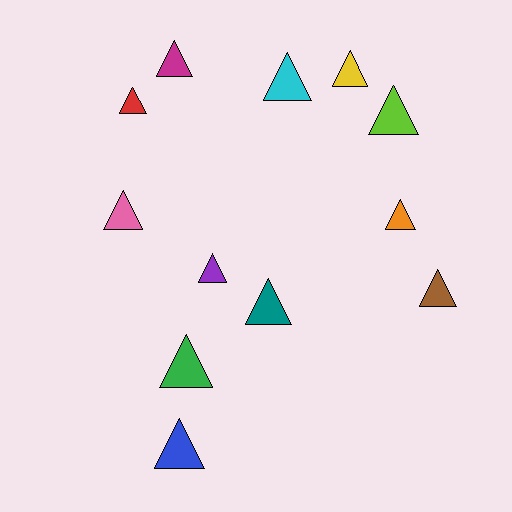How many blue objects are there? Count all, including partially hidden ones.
There is 1 blue object.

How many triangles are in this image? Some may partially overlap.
There are 12 triangles.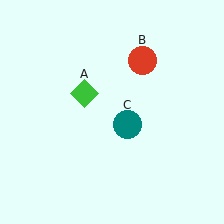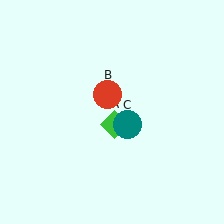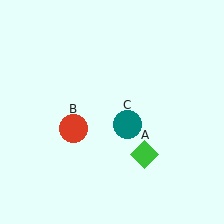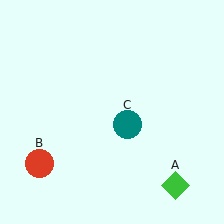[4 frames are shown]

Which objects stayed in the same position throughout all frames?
Teal circle (object C) remained stationary.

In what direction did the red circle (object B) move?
The red circle (object B) moved down and to the left.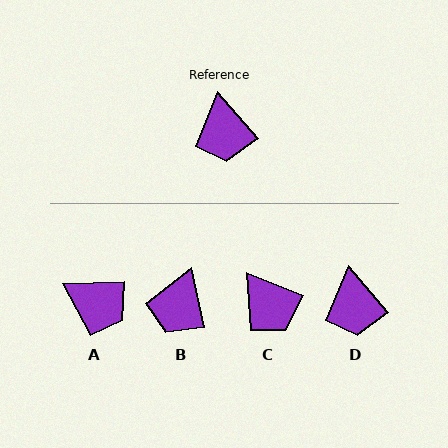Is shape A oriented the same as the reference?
No, it is off by about 51 degrees.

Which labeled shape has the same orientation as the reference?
D.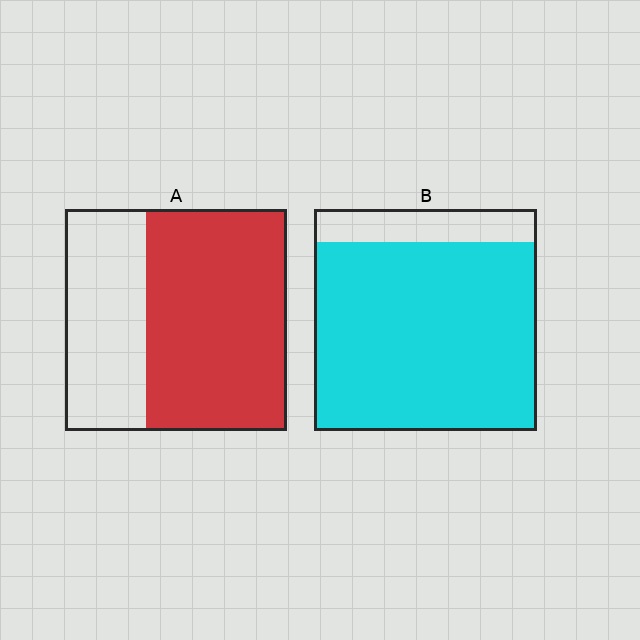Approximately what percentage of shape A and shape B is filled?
A is approximately 65% and B is approximately 85%.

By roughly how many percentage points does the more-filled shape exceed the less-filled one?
By roughly 20 percentage points (B over A).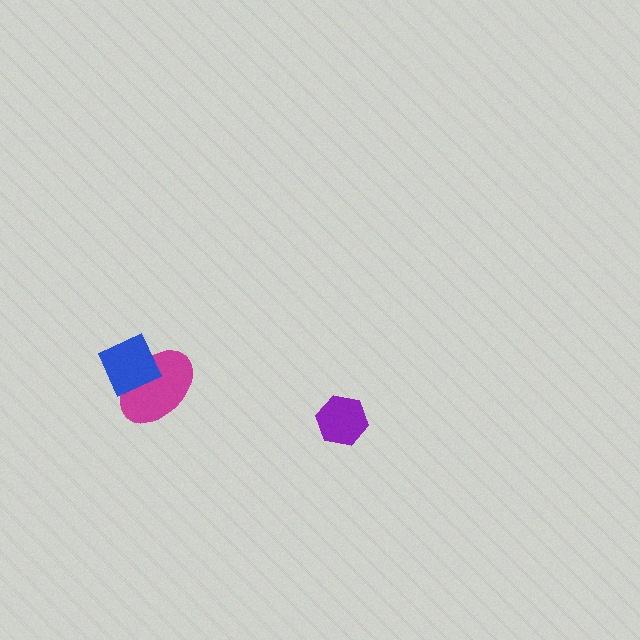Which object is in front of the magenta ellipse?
The blue diamond is in front of the magenta ellipse.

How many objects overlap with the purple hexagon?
0 objects overlap with the purple hexagon.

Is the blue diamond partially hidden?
No, no other shape covers it.